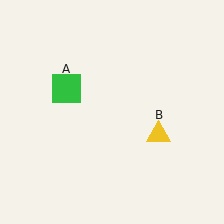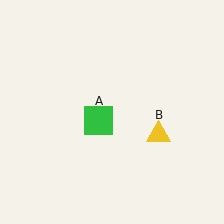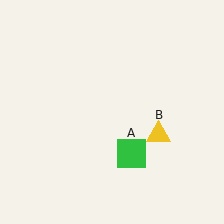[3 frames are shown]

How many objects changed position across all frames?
1 object changed position: green square (object A).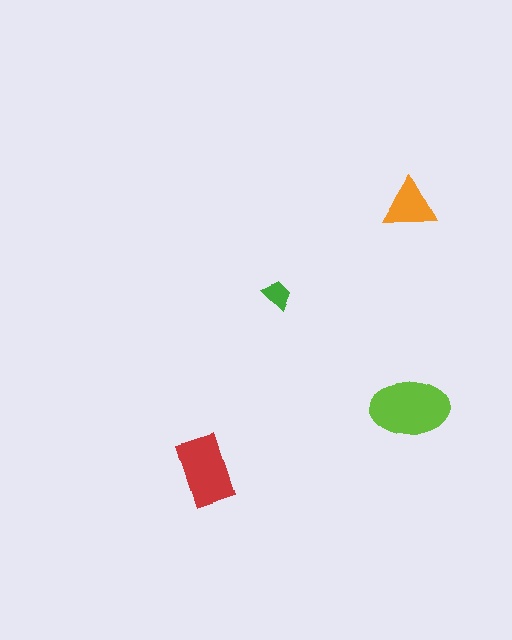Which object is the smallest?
The green trapezoid.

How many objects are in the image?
There are 4 objects in the image.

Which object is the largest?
The lime ellipse.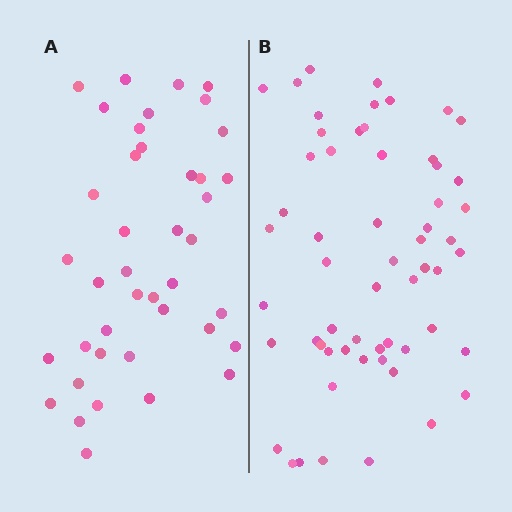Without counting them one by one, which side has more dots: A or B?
Region B (the right region) has more dots.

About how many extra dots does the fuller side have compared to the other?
Region B has approximately 15 more dots than region A.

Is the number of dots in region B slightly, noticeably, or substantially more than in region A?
Region B has noticeably more, but not dramatically so. The ratio is roughly 1.4 to 1.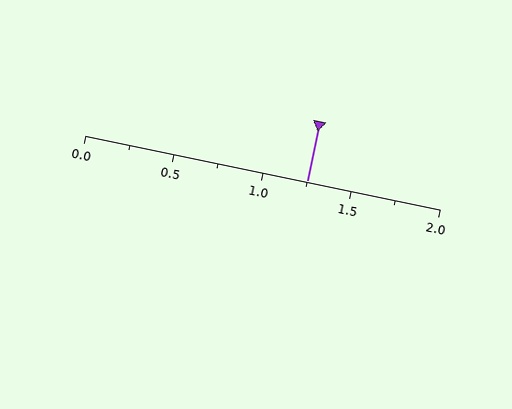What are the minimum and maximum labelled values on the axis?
The axis runs from 0.0 to 2.0.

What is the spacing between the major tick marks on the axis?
The major ticks are spaced 0.5 apart.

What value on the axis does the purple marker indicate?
The marker indicates approximately 1.25.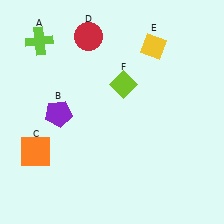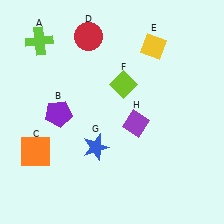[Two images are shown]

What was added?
A blue star (G), a purple diamond (H) were added in Image 2.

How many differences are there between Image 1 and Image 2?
There are 2 differences between the two images.